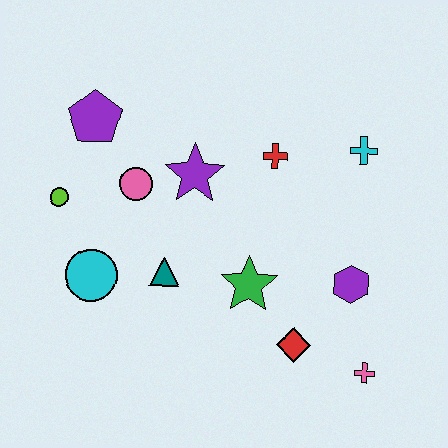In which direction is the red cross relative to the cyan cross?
The red cross is to the left of the cyan cross.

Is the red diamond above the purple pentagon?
No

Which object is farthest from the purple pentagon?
The pink cross is farthest from the purple pentagon.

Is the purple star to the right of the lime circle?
Yes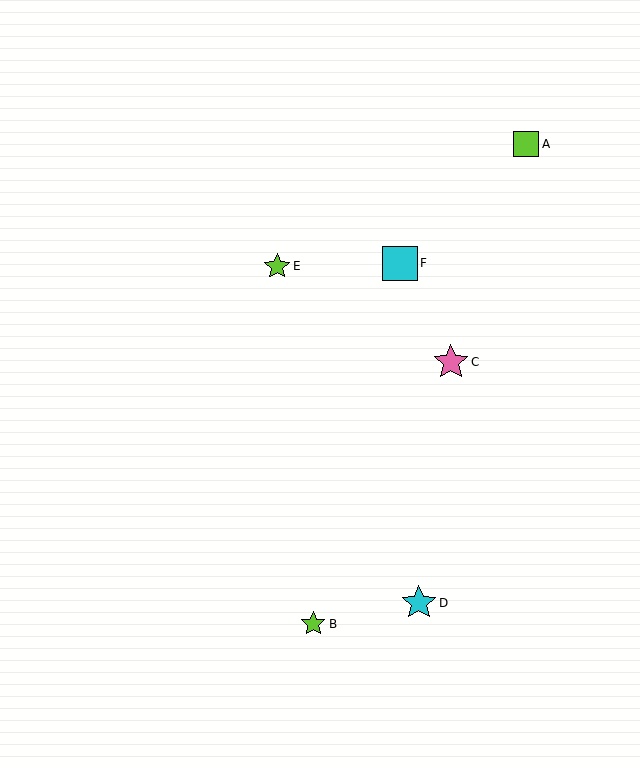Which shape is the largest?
The pink star (labeled C) is the largest.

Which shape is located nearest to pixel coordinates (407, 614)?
The cyan star (labeled D) at (419, 603) is nearest to that location.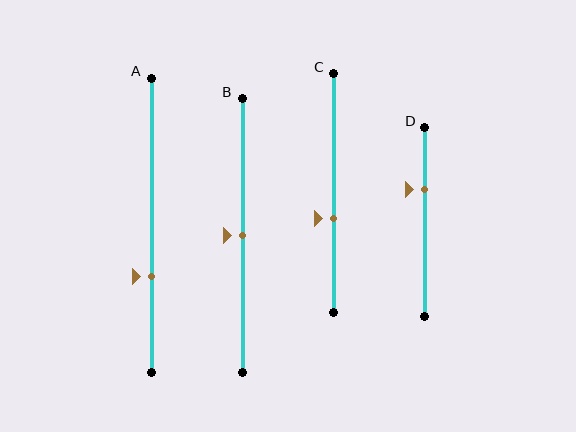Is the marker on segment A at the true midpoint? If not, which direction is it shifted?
No, the marker on segment A is shifted downward by about 18% of the segment length.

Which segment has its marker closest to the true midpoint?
Segment B has its marker closest to the true midpoint.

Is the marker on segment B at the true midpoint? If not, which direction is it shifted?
Yes, the marker on segment B is at the true midpoint.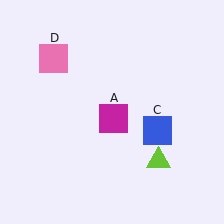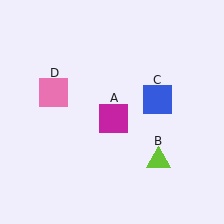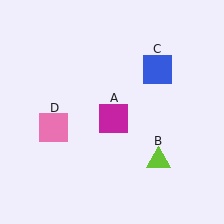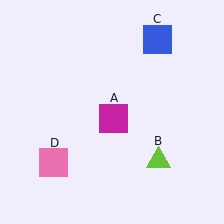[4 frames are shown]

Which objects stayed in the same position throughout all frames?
Magenta square (object A) and lime triangle (object B) remained stationary.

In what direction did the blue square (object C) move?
The blue square (object C) moved up.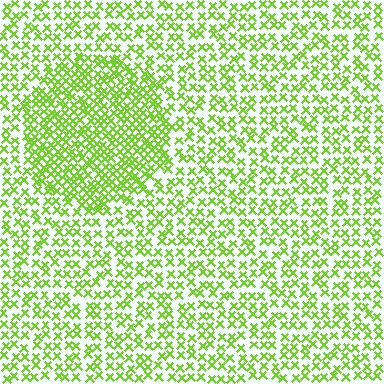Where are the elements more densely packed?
The elements are more densely packed inside the circle boundary.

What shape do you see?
I see a circle.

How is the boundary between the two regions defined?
The boundary is defined by a change in element density (approximately 1.8x ratio). All elements are the same color, size, and shape.